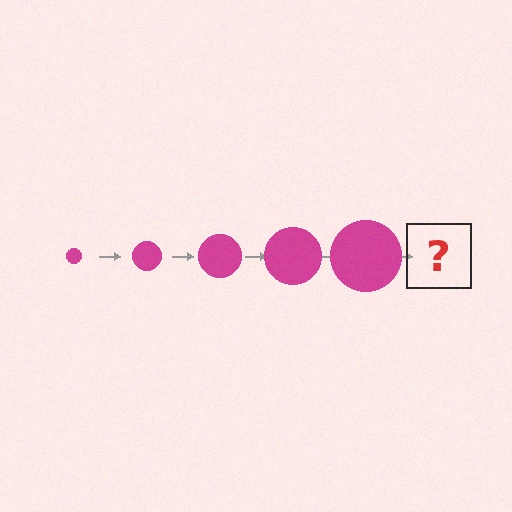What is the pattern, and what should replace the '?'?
The pattern is that the circle gets progressively larger each step. The '?' should be a magenta circle, larger than the previous one.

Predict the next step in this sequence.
The next step is a magenta circle, larger than the previous one.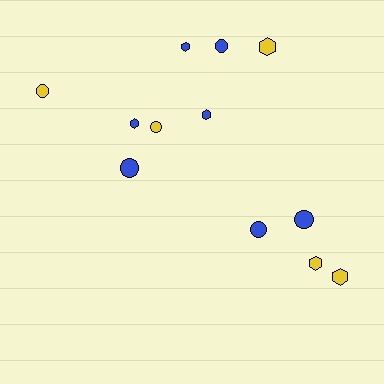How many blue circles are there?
There are 4 blue circles.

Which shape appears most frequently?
Hexagon, with 6 objects.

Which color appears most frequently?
Blue, with 7 objects.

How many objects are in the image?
There are 12 objects.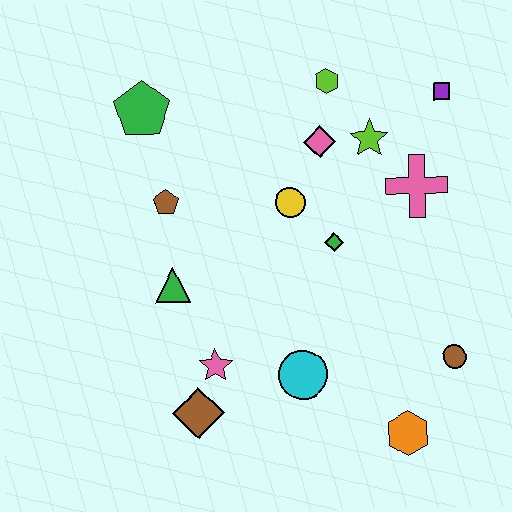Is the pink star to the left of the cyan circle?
Yes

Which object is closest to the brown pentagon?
The green triangle is closest to the brown pentagon.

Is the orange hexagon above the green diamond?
No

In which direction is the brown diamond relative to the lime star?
The brown diamond is below the lime star.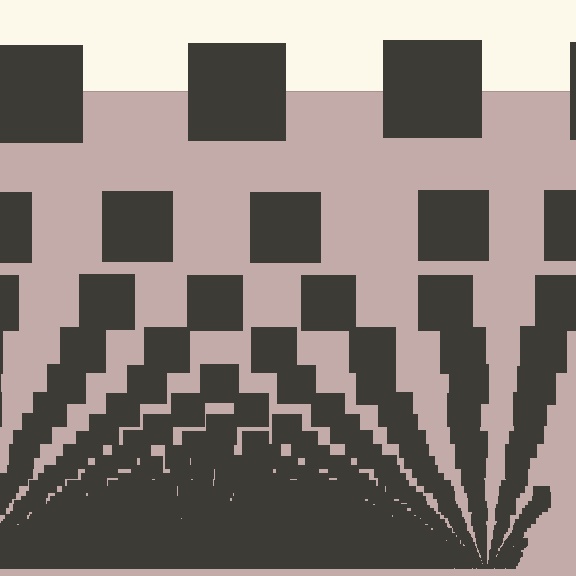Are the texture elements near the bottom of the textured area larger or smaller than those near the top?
Smaller. The gradient is inverted — elements near the bottom are smaller and denser.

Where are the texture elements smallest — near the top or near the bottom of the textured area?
Near the bottom.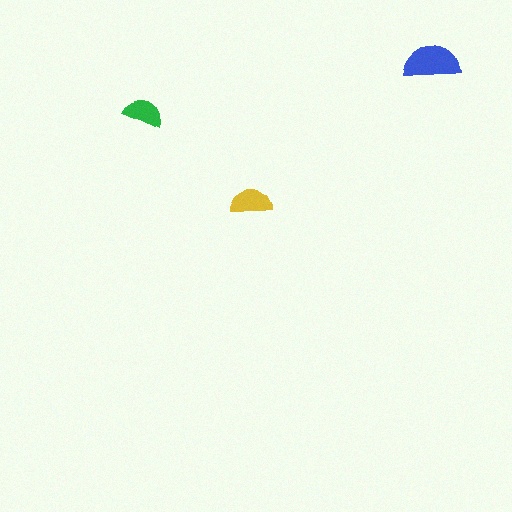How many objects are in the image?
There are 3 objects in the image.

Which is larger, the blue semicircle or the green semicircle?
The blue one.